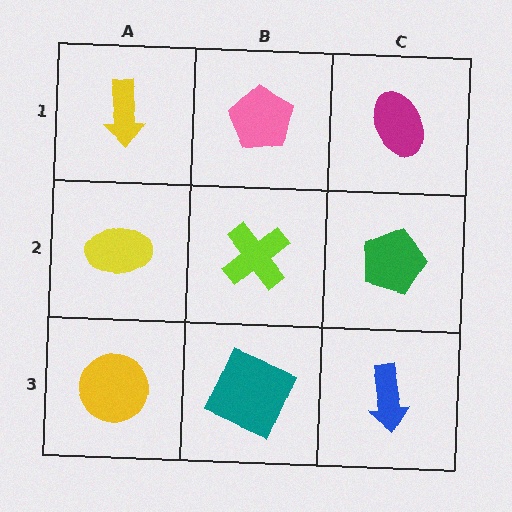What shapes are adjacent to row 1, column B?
A lime cross (row 2, column B), a yellow arrow (row 1, column A), a magenta ellipse (row 1, column C).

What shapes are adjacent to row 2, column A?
A yellow arrow (row 1, column A), a yellow circle (row 3, column A), a lime cross (row 2, column B).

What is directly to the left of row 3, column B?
A yellow circle.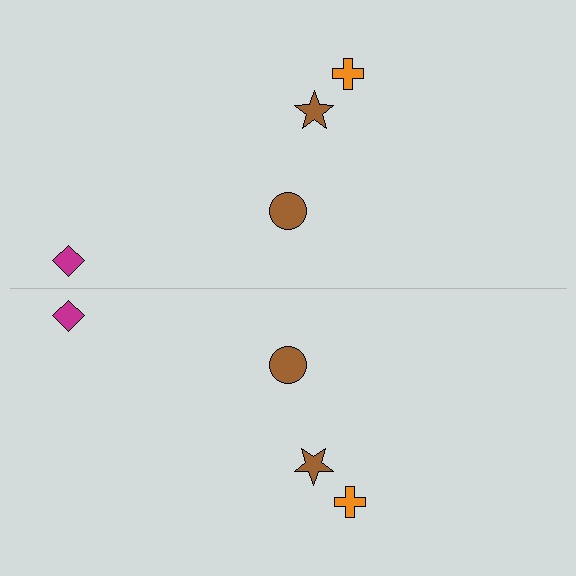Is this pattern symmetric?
Yes, this pattern has bilateral (reflection) symmetry.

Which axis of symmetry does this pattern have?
The pattern has a horizontal axis of symmetry running through the center of the image.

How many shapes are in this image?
There are 8 shapes in this image.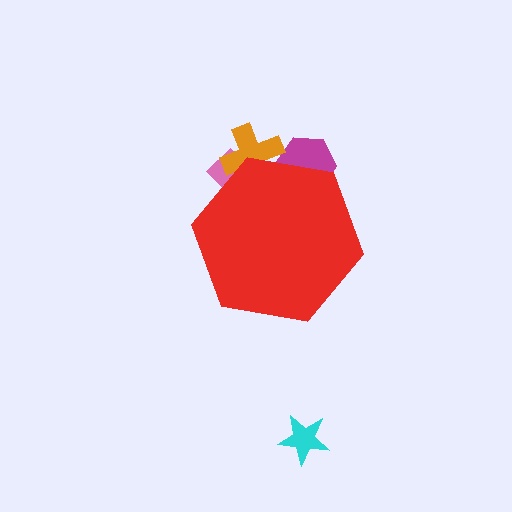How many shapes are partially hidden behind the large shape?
3 shapes are partially hidden.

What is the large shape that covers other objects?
A red hexagon.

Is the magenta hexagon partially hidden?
Yes, the magenta hexagon is partially hidden behind the red hexagon.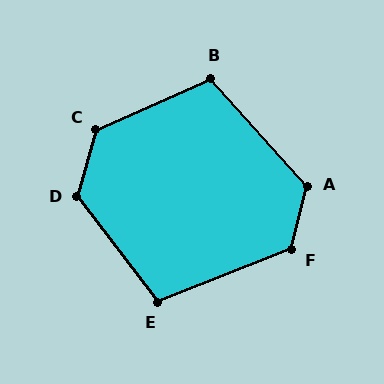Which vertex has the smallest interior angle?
E, at approximately 106 degrees.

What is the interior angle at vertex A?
Approximately 125 degrees (obtuse).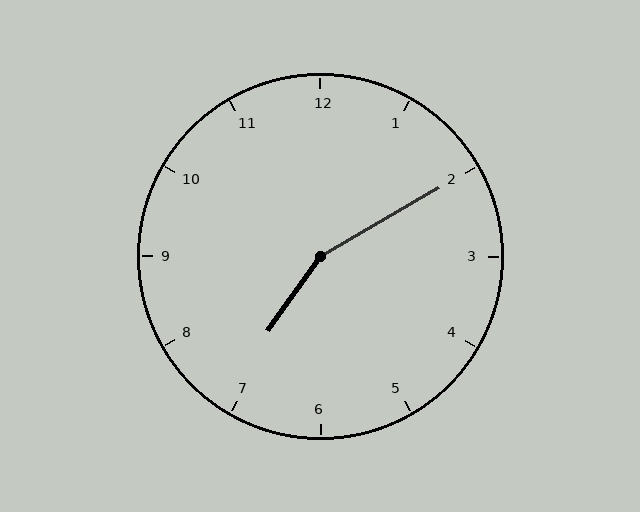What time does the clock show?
7:10.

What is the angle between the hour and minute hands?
Approximately 155 degrees.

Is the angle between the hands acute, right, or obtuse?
It is obtuse.